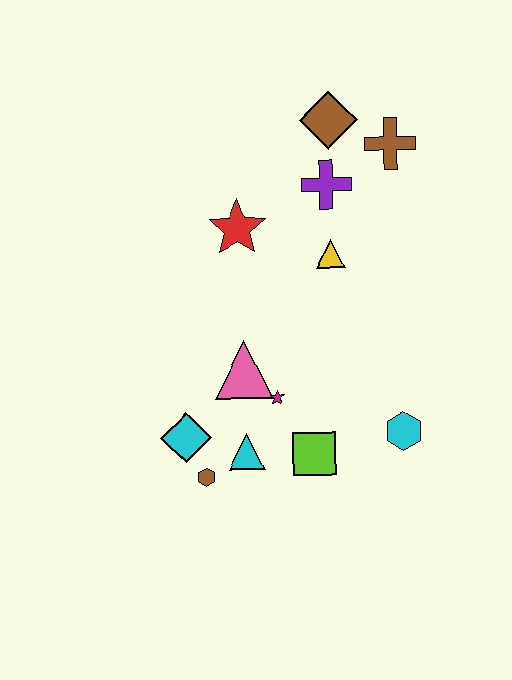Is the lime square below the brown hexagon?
No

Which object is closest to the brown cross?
The brown diamond is closest to the brown cross.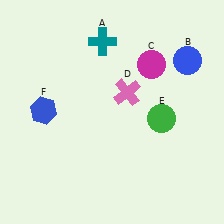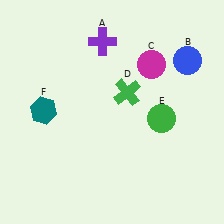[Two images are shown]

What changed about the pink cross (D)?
In Image 1, D is pink. In Image 2, it changed to green.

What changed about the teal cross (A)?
In Image 1, A is teal. In Image 2, it changed to purple.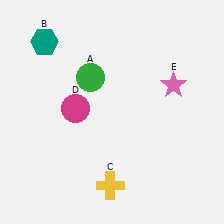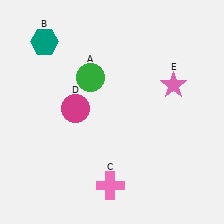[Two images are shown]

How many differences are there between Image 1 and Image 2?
There is 1 difference between the two images.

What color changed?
The cross (C) changed from yellow in Image 1 to pink in Image 2.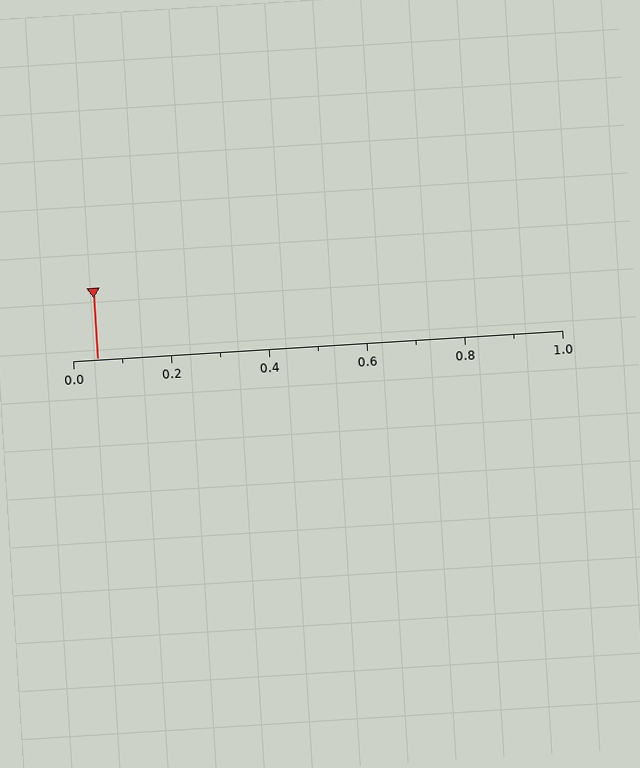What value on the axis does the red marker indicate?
The marker indicates approximately 0.05.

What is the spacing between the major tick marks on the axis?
The major ticks are spaced 0.2 apart.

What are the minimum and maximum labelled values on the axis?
The axis runs from 0.0 to 1.0.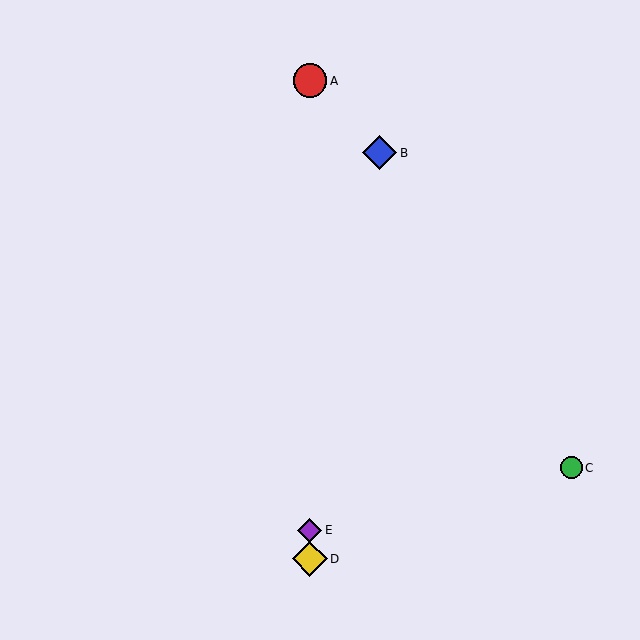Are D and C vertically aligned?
No, D is at x≈310 and C is at x≈571.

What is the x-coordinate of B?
Object B is at x≈380.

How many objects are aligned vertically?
3 objects (A, D, E) are aligned vertically.